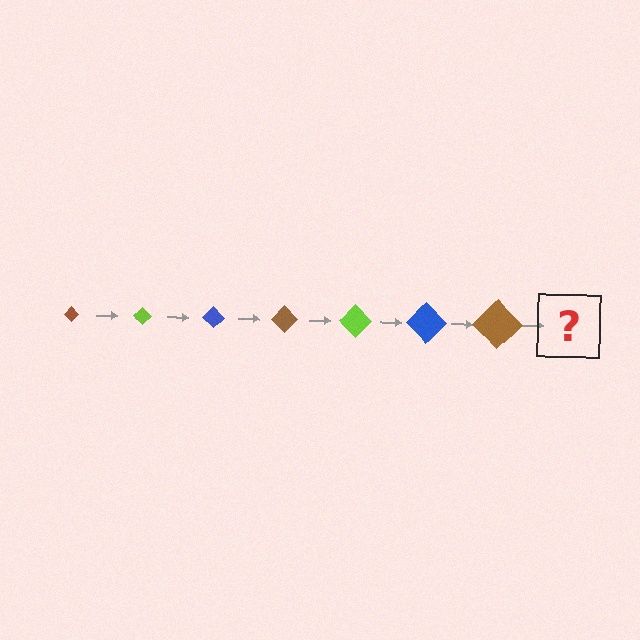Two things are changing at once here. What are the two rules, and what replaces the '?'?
The two rules are that the diamond grows larger each step and the color cycles through brown, lime, and blue. The '?' should be a lime diamond, larger than the previous one.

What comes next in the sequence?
The next element should be a lime diamond, larger than the previous one.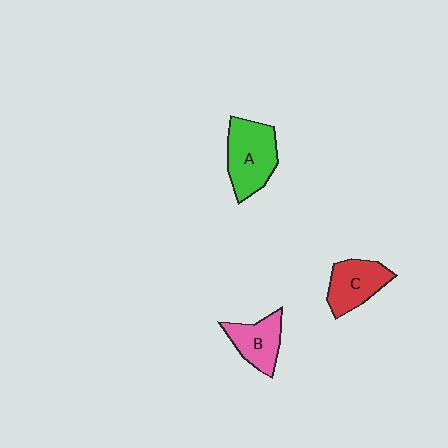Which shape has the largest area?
Shape A (green).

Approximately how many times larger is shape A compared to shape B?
Approximately 1.4 times.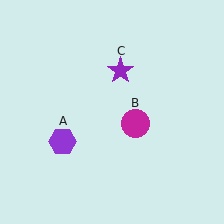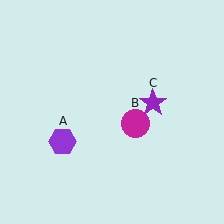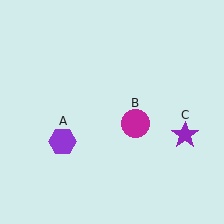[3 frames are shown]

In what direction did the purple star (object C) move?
The purple star (object C) moved down and to the right.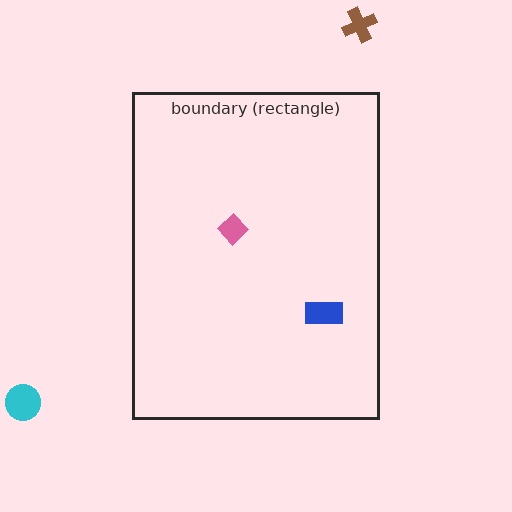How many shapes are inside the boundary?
2 inside, 2 outside.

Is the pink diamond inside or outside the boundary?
Inside.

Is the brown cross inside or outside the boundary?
Outside.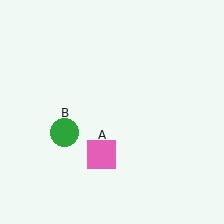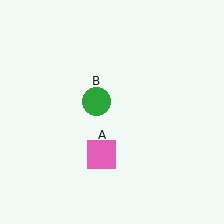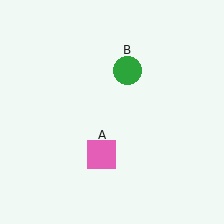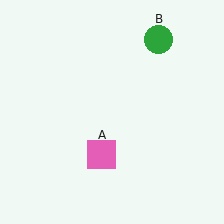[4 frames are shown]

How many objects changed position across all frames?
1 object changed position: green circle (object B).